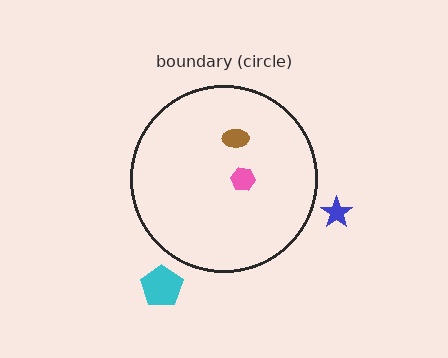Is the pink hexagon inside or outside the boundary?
Inside.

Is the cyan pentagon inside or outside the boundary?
Outside.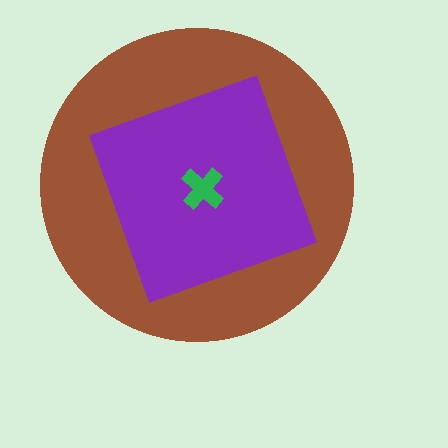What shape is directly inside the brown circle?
The purple square.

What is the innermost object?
The green cross.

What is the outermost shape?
The brown circle.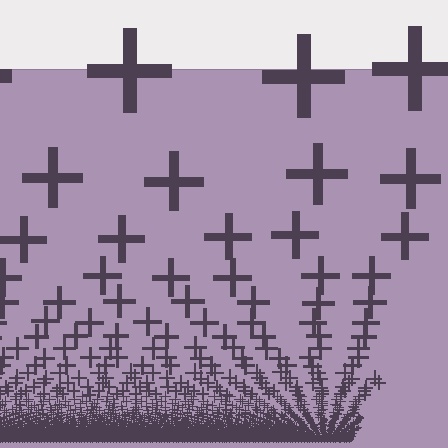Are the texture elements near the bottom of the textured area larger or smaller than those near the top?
Smaller. The gradient is inverted — elements near the bottom are smaller and denser.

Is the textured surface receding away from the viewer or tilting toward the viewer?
The surface appears to tilt toward the viewer. Texture elements get larger and sparser toward the top.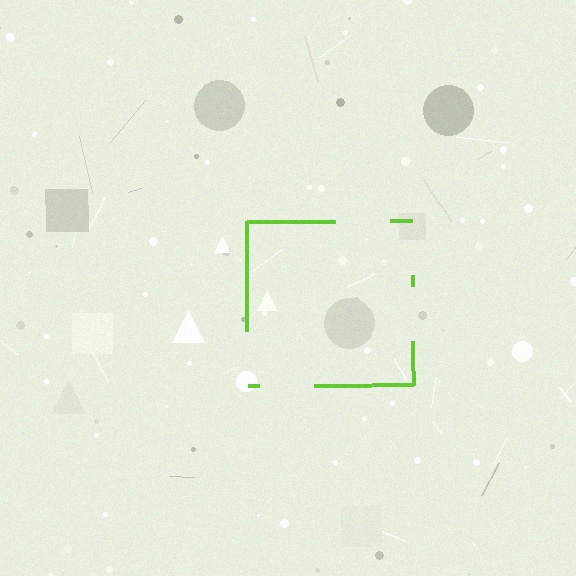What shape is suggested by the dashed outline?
The dashed outline suggests a square.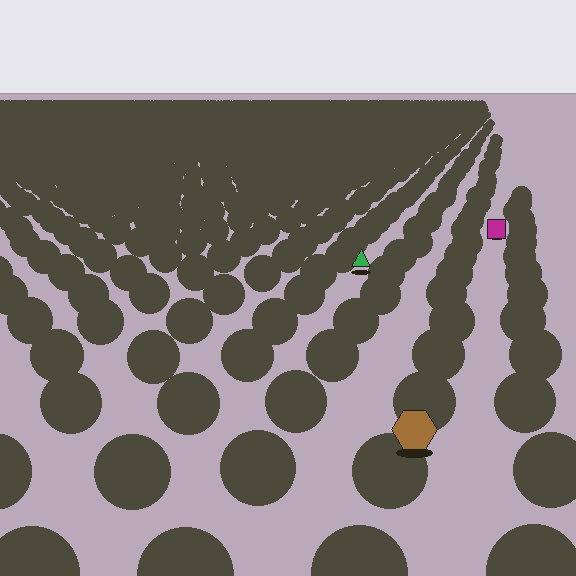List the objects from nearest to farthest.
From nearest to farthest: the brown hexagon, the green triangle, the magenta square.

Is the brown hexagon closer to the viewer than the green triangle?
Yes. The brown hexagon is closer — you can tell from the texture gradient: the ground texture is coarser near it.